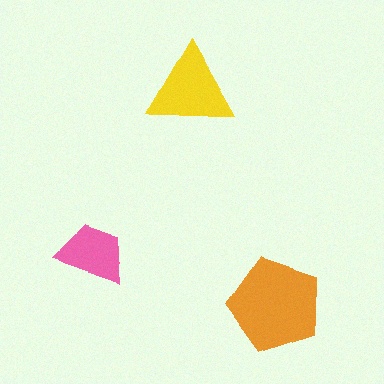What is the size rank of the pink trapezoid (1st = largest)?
3rd.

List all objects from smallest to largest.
The pink trapezoid, the yellow triangle, the orange pentagon.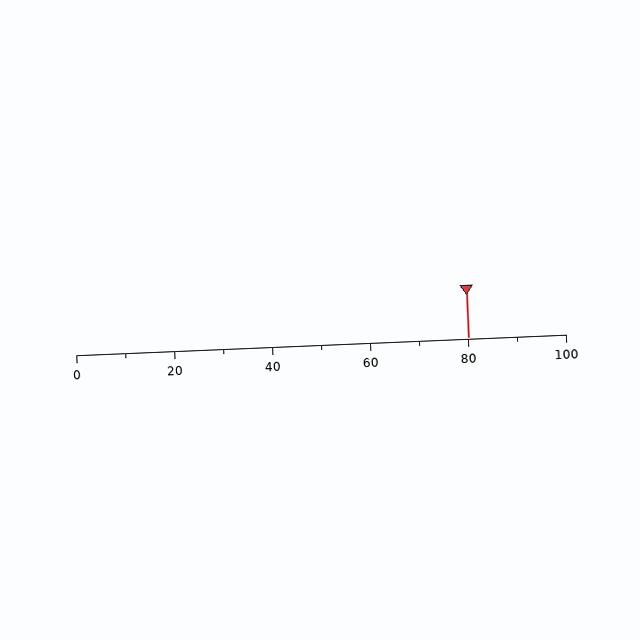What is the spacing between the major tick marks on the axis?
The major ticks are spaced 20 apart.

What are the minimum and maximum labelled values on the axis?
The axis runs from 0 to 100.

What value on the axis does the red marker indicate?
The marker indicates approximately 80.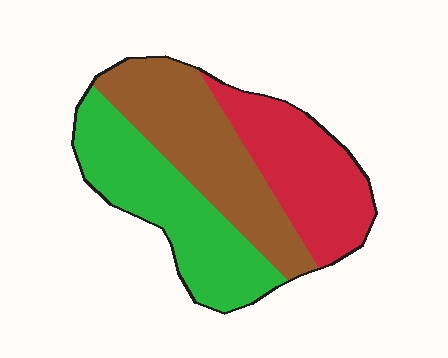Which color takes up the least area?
Red, at roughly 30%.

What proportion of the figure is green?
Green takes up about one third (1/3) of the figure.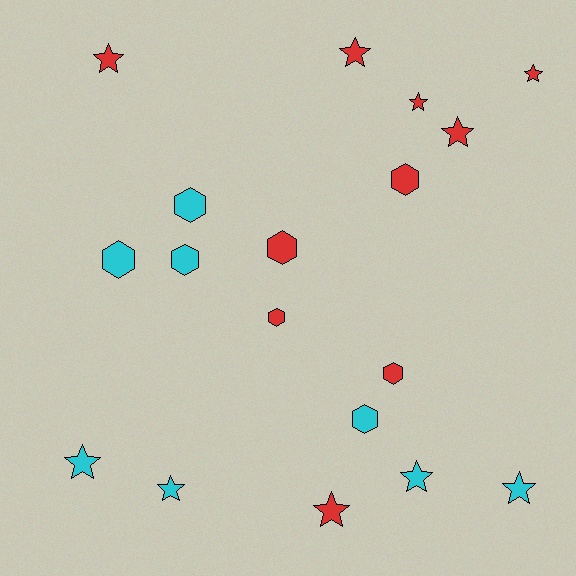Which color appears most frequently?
Red, with 10 objects.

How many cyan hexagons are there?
There are 4 cyan hexagons.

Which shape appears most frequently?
Star, with 10 objects.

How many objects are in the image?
There are 18 objects.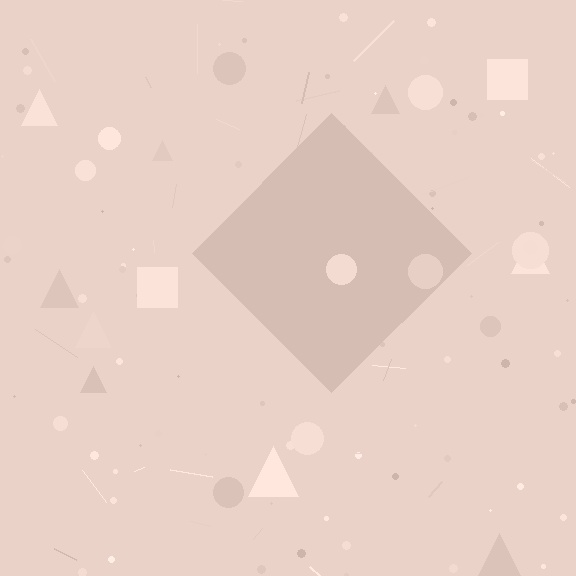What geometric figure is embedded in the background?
A diamond is embedded in the background.